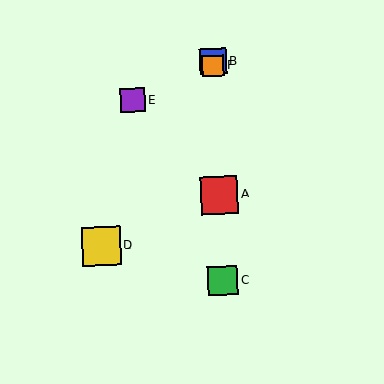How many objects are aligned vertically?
4 objects (A, B, C, F) are aligned vertically.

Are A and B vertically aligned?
Yes, both are at x≈219.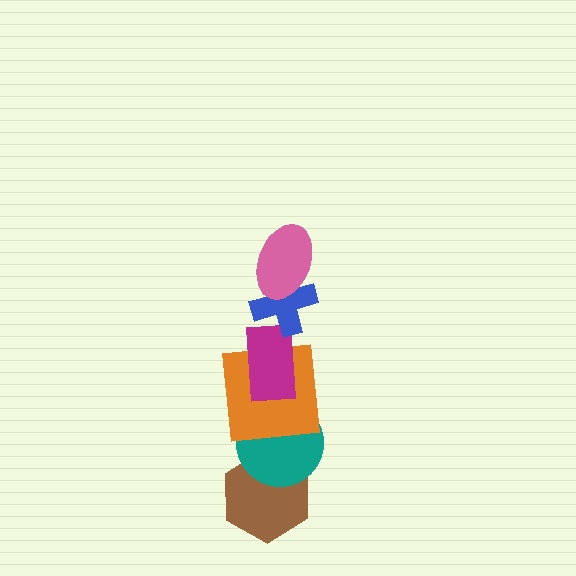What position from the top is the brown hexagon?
The brown hexagon is 6th from the top.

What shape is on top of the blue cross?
The pink ellipse is on top of the blue cross.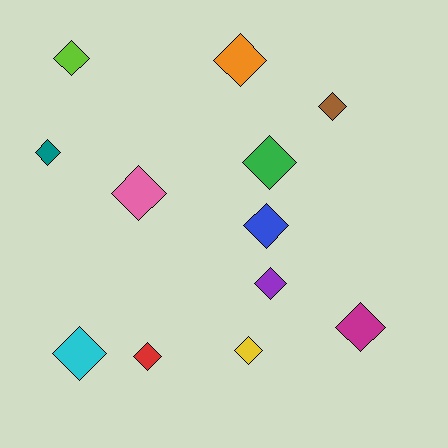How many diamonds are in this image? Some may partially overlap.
There are 12 diamonds.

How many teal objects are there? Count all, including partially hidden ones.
There is 1 teal object.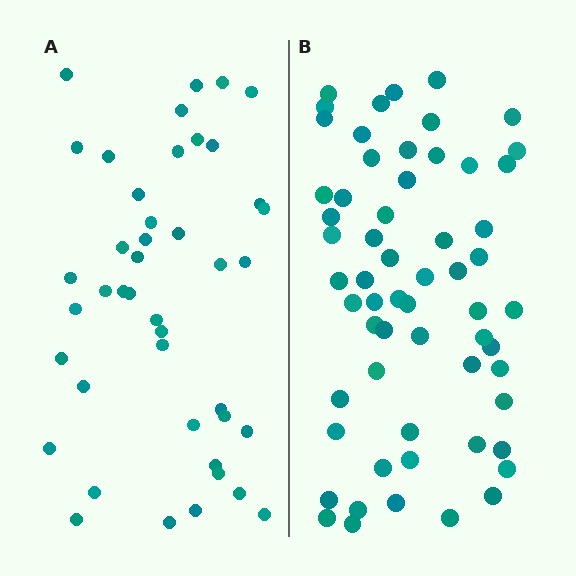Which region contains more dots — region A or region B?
Region B (the right region) has more dots.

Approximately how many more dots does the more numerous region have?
Region B has approximately 15 more dots than region A.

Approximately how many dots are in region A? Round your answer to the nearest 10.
About 40 dots. (The exact count is 43, which rounds to 40.)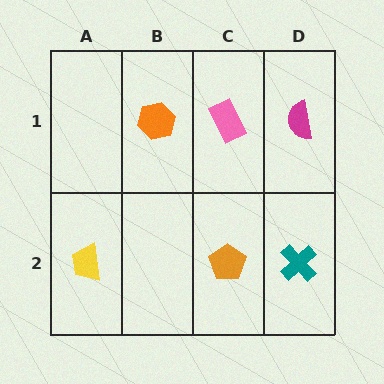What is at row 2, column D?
A teal cross.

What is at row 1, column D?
A magenta semicircle.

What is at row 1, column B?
An orange hexagon.